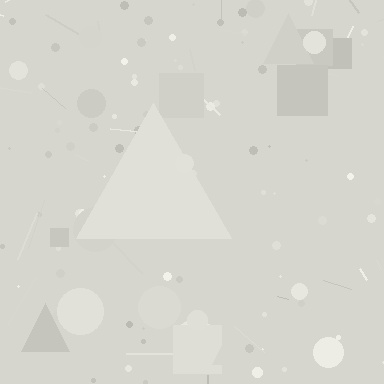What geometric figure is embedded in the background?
A triangle is embedded in the background.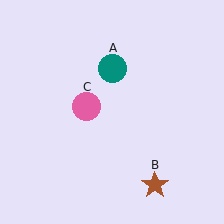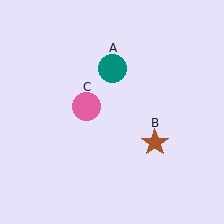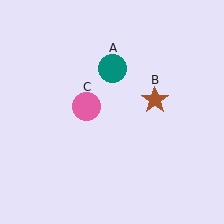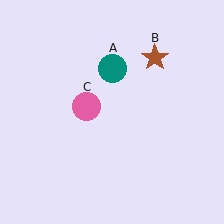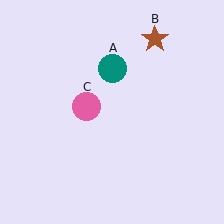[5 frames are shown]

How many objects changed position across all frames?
1 object changed position: brown star (object B).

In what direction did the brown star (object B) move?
The brown star (object B) moved up.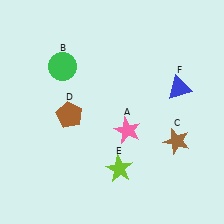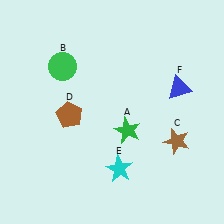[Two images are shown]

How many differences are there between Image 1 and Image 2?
There are 2 differences between the two images.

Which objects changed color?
A changed from pink to green. E changed from lime to cyan.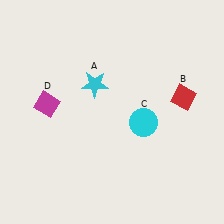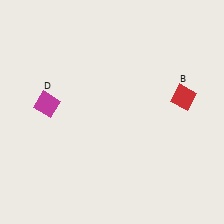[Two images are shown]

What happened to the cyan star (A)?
The cyan star (A) was removed in Image 2. It was in the top-left area of Image 1.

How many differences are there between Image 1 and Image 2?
There are 2 differences between the two images.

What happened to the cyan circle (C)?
The cyan circle (C) was removed in Image 2. It was in the bottom-right area of Image 1.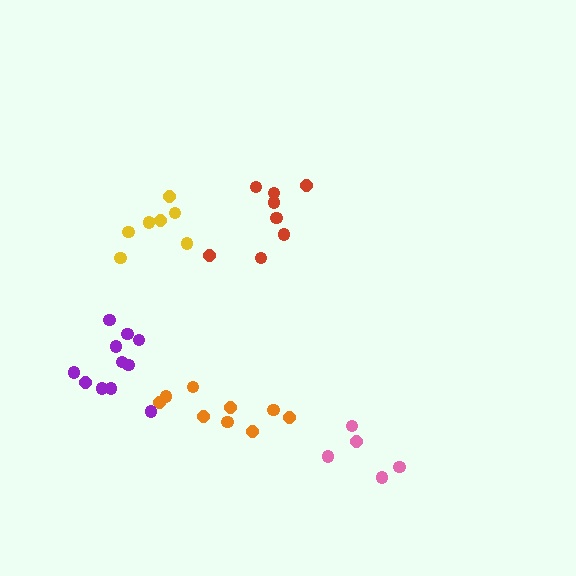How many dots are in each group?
Group 1: 8 dots, Group 2: 11 dots, Group 3: 7 dots, Group 4: 9 dots, Group 5: 5 dots (40 total).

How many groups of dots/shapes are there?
There are 5 groups.